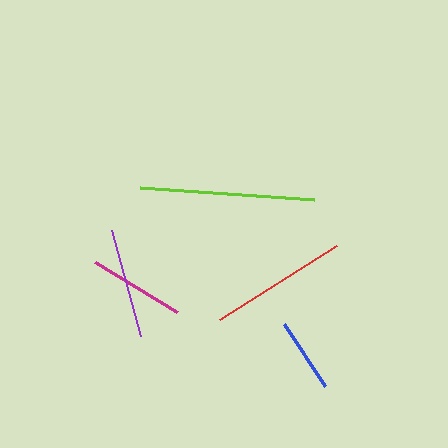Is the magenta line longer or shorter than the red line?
The red line is longer than the magenta line.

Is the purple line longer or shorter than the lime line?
The lime line is longer than the purple line.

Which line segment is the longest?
The lime line is the longest at approximately 174 pixels.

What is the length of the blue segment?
The blue segment is approximately 74 pixels long.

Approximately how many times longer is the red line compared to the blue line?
The red line is approximately 1.9 times the length of the blue line.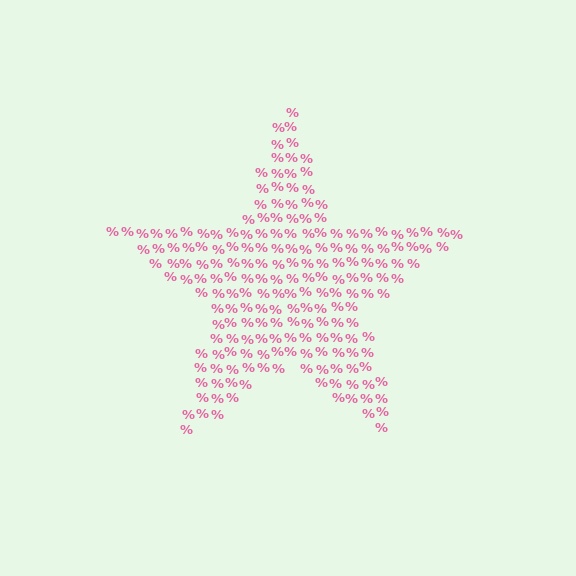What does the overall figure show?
The overall figure shows a star.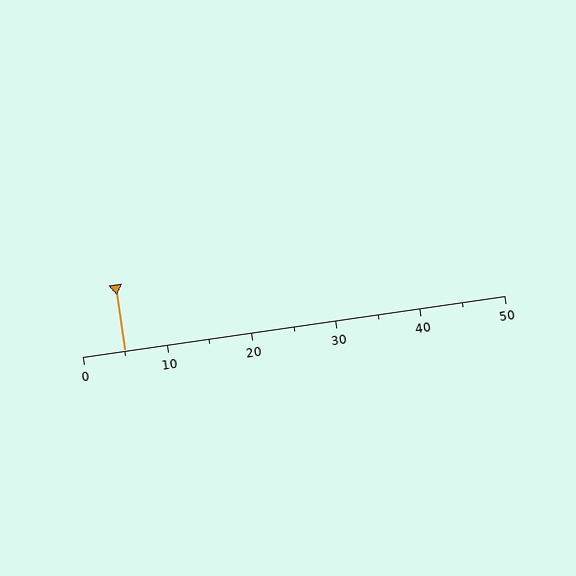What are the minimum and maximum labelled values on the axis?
The axis runs from 0 to 50.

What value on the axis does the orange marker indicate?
The marker indicates approximately 5.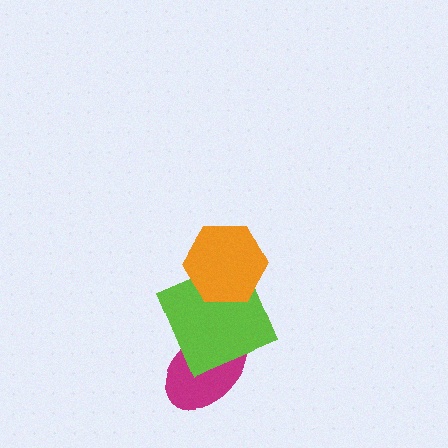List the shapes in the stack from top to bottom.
From top to bottom: the orange hexagon, the lime square, the magenta ellipse.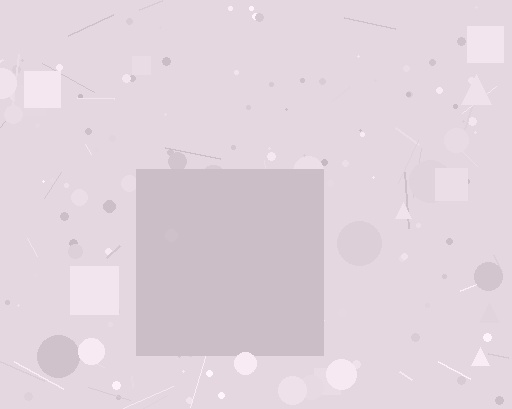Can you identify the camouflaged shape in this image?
The camouflaged shape is a square.